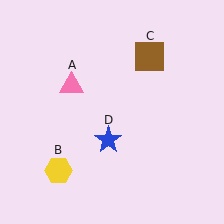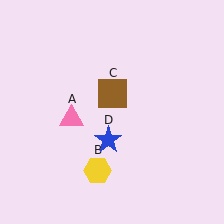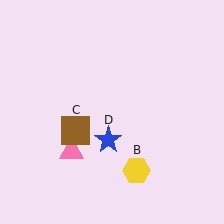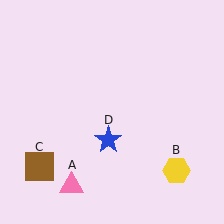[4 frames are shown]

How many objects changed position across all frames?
3 objects changed position: pink triangle (object A), yellow hexagon (object B), brown square (object C).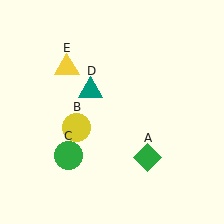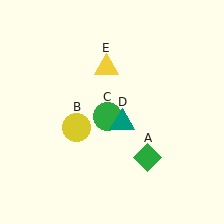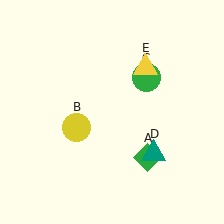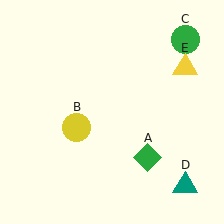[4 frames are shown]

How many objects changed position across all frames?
3 objects changed position: green circle (object C), teal triangle (object D), yellow triangle (object E).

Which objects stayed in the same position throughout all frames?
Green diamond (object A) and yellow circle (object B) remained stationary.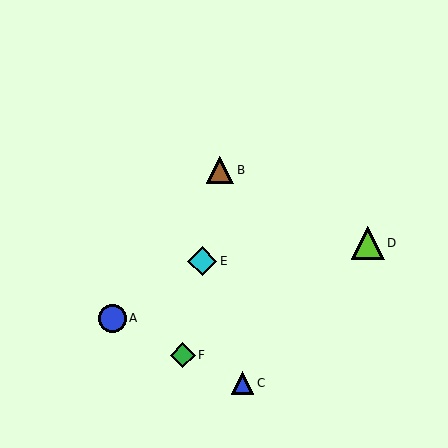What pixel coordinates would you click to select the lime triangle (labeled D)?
Click at (368, 243) to select the lime triangle D.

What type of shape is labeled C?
Shape C is a blue triangle.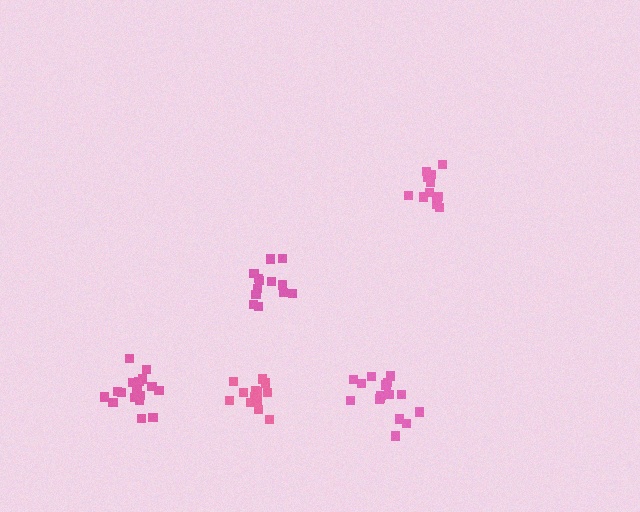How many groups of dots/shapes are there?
There are 5 groups.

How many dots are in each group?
Group 1: 17 dots, Group 2: 13 dots, Group 3: 13 dots, Group 4: 17 dots, Group 5: 13 dots (73 total).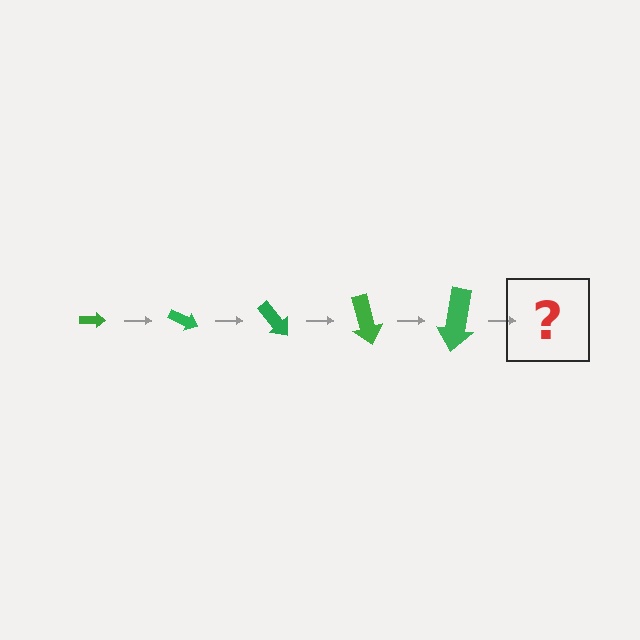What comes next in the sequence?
The next element should be an arrow, larger than the previous one and rotated 125 degrees from the start.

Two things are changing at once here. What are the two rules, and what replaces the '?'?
The two rules are that the arrow grows larger each step and it rotates 25 degrees each step. The '?' should be an arrow, larger than the previous one and rotated 125 degrees from the start.